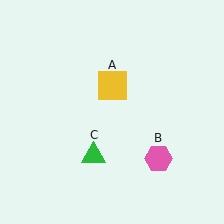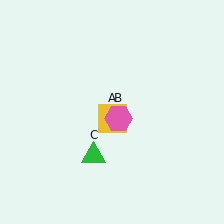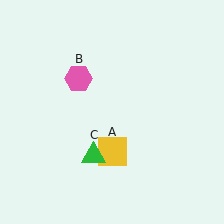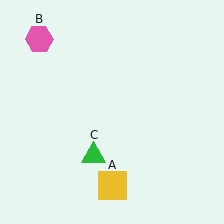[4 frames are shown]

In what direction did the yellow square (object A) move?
The yellow square (object A) moved down.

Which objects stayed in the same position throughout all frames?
Green triangle (object C) remained stationary.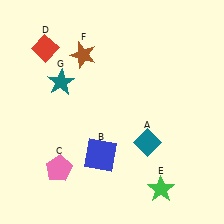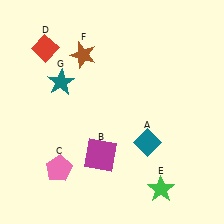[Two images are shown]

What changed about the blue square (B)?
In Image 1, B is blue. In Image 2, it changed to magenta.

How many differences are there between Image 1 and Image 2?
There is 1 difference between the two images.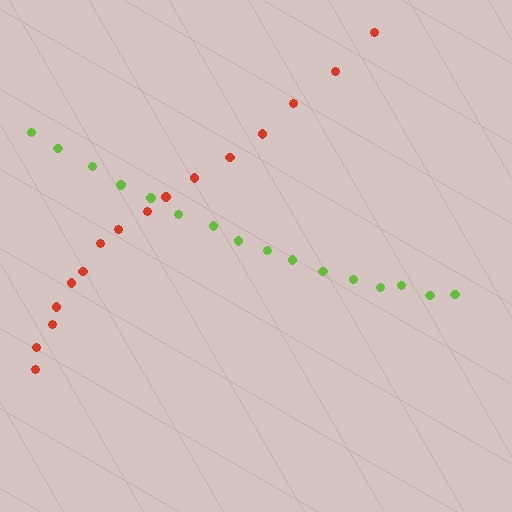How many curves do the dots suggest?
There are 2 distinct paths.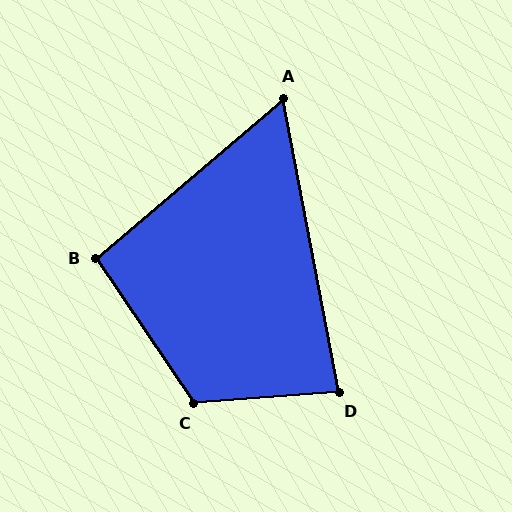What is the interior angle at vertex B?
Approximately 96 degrees (obtuse).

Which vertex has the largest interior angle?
C, at approximately 120 degrees.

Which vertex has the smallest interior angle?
A, at approximately 60 degrees.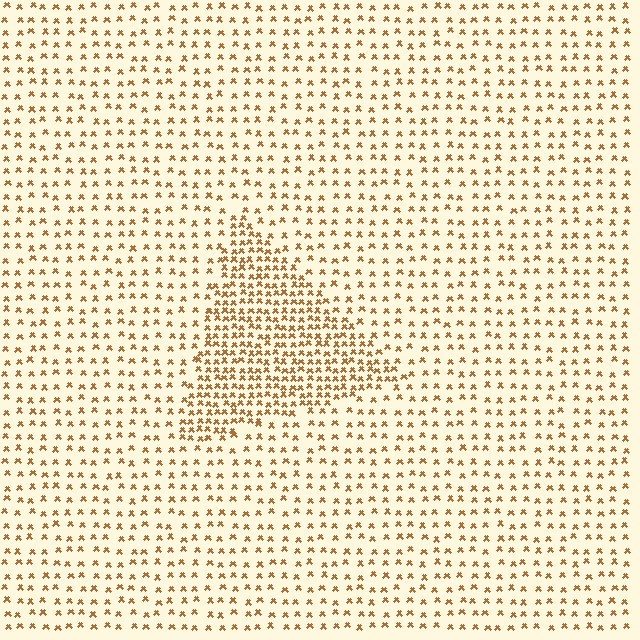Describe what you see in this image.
The image contains small brown elements arranged at two different densities. A triangle-shaped region is visible where the elements are more densely packed than the surrounding area.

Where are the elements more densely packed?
The elements are more densely packed inside the triangle boundary.